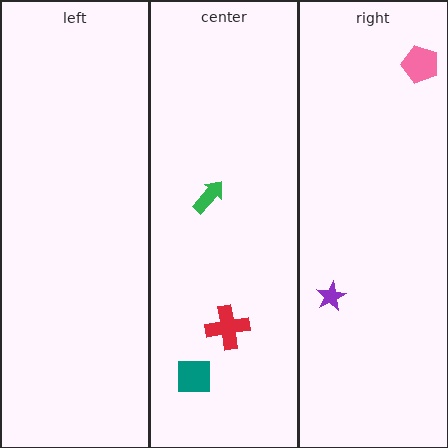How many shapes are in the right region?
2.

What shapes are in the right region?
The purple star, the pink pentagon.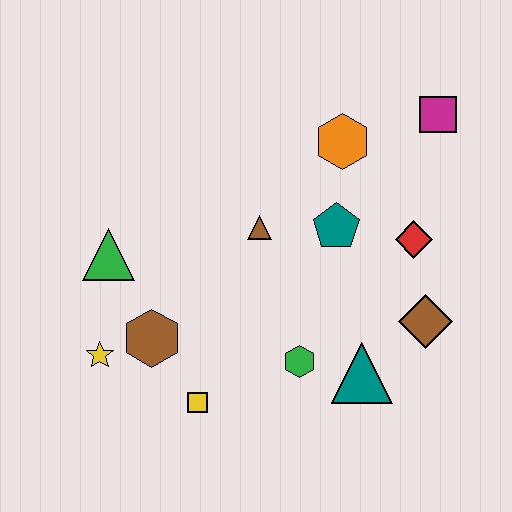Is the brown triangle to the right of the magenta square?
No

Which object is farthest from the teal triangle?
The green triangle is farthest from the teal triangle.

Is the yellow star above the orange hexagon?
No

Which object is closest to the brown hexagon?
The yellow star is closest to the brown hexagon.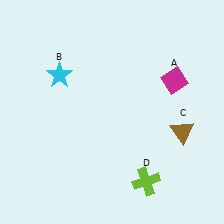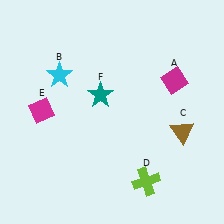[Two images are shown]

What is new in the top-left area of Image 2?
A teal star (F) was added in the top-left area of Image 2.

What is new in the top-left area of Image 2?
A magenta diamond (E) was added in the top-left area of Image 2.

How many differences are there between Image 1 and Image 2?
There are 2 differences between the two images.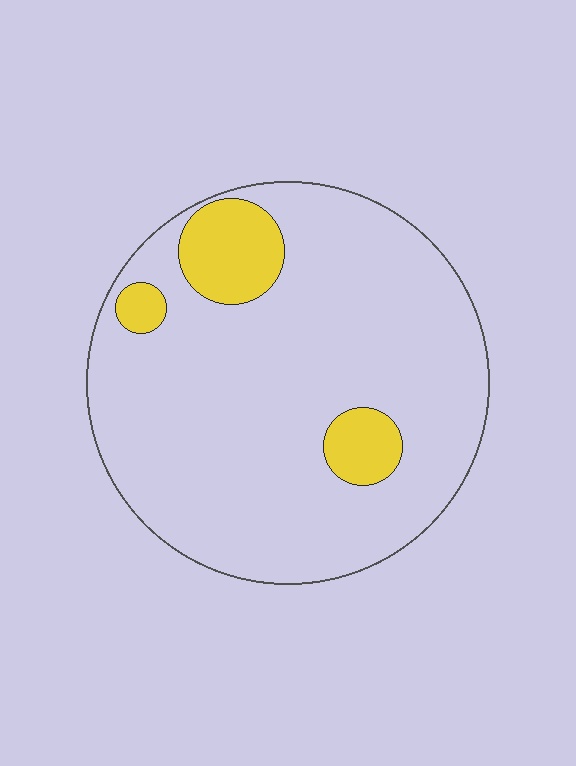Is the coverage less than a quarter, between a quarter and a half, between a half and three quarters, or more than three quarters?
Less than a quarter.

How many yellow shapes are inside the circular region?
3.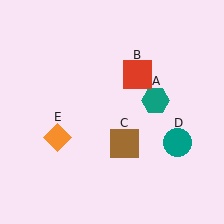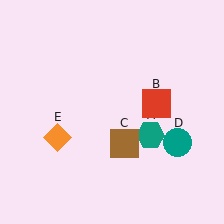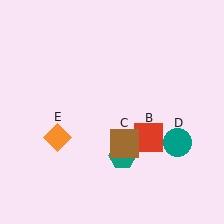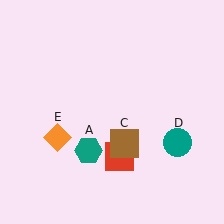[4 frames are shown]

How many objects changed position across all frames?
2 objects changed position: teal hexagon (object A), red square (object B).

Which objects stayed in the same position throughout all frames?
Brown square (object C) and teal circle (object D) and orange diamond (object E) remained stationary.